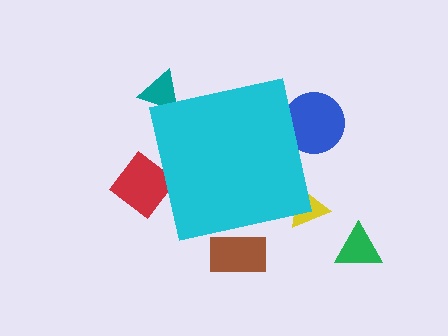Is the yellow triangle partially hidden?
Yes, the yellow triangle is partially hidden behind the cyan square.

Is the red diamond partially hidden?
Yes, the red diamond is partially hidden behind the cyan square.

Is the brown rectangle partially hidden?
Yes, the brown rectangle is partially hidden behind the cyan square.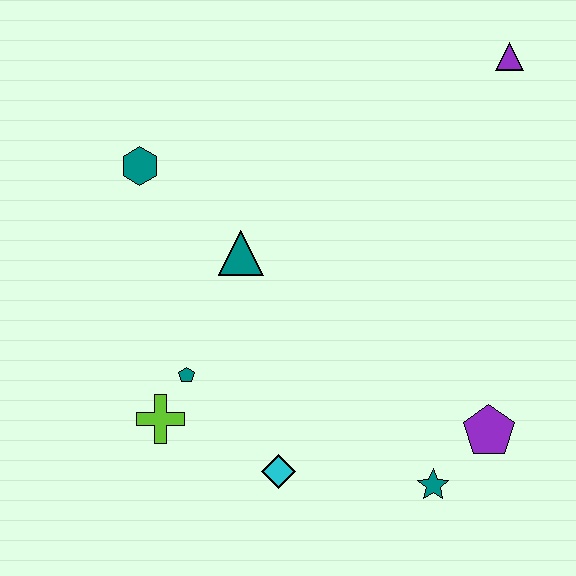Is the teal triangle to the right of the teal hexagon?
Yes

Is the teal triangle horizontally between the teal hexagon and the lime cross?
No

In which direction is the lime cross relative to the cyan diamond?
The lime cross is to the left of the cyan diamond.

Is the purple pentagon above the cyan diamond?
Yes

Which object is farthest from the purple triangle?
The lime cross is farthest from the purple triangle.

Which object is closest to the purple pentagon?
The teal star is closest to the purple pentagon.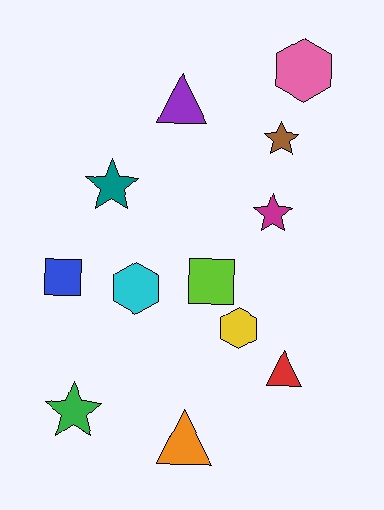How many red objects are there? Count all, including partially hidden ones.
There is 1 red object.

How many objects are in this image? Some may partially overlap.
There are 12 objects.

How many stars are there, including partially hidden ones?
There are 4 stars.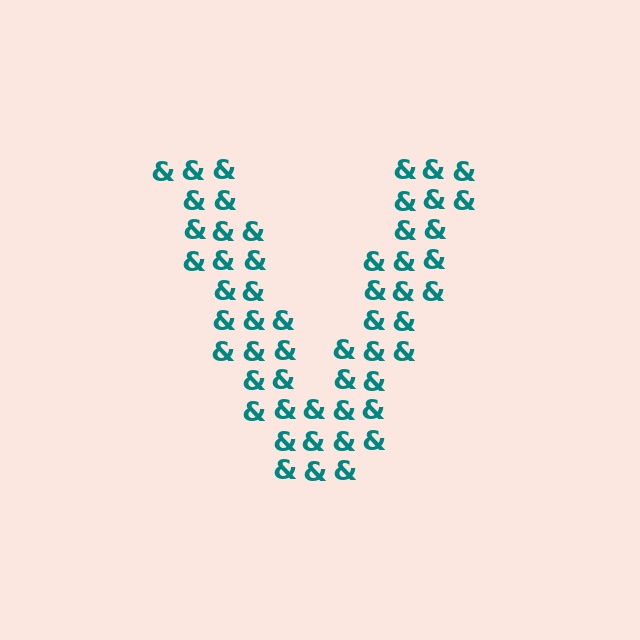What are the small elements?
The small elements are ampersands.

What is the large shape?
The large shape is the letter V.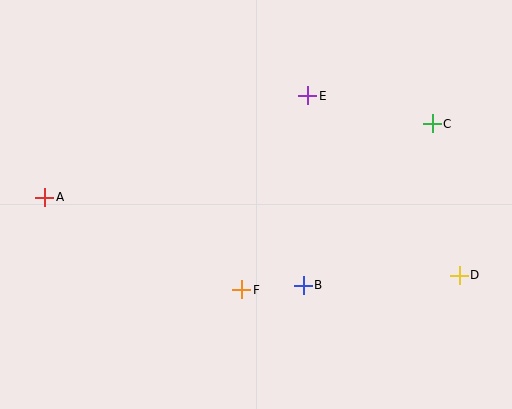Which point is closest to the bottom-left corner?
Point A is closest to the bottom-left corner.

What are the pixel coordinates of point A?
Point A is at (45, 197).